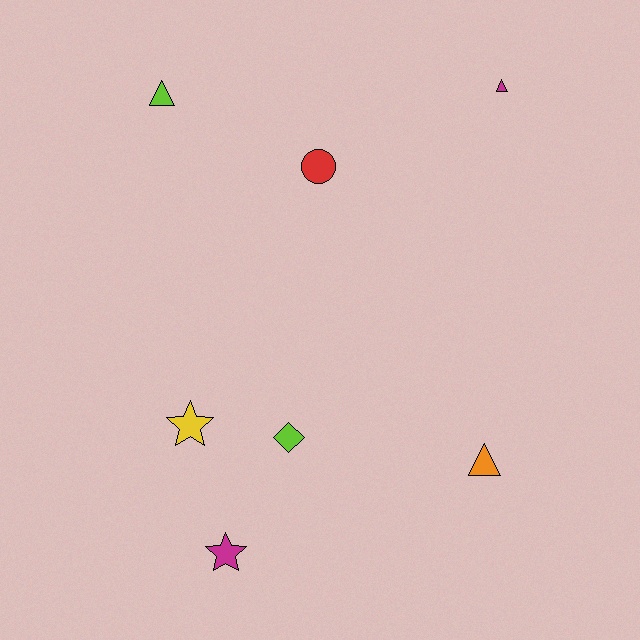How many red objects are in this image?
There is 1 red object.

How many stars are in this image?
There are 2 stars.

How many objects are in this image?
There are 7 objects.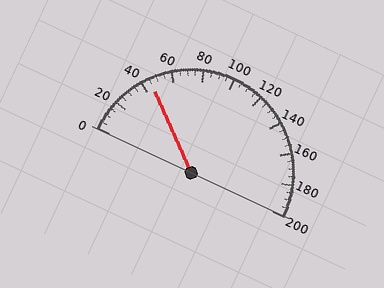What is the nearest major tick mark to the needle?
The nearest major tick mark is 40.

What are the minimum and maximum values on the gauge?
The gauge ranges from 0 to 200.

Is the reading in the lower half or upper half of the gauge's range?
The reading is in the lower half of the range (0 to 200).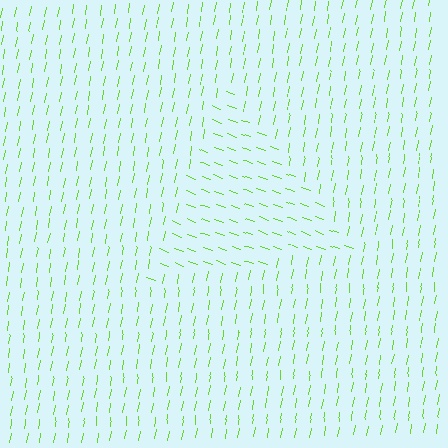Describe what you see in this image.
The image is filled with small lime line segments. A triangle region in the image has lines oriented differently from the surrounding lines, creating a visible texture boundary.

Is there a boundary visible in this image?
Yes, there is a texture boundary formed by a change in line orientation.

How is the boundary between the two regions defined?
The boundary is defined purely by a change in line orientation (approximately 79 degrees difference). All lines are the same color and thickness.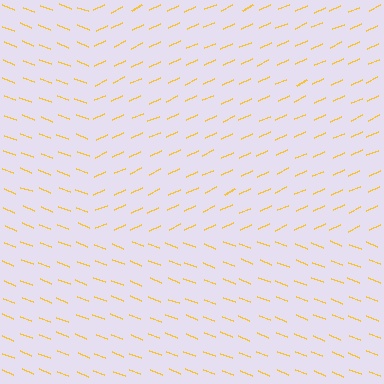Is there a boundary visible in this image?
Yes, there is a texture boundary formed by a change in line orientation.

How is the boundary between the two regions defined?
The boundary is defined purely by a change in line orientation (approximately 45 degrees difference). All lines are the same color and thickness.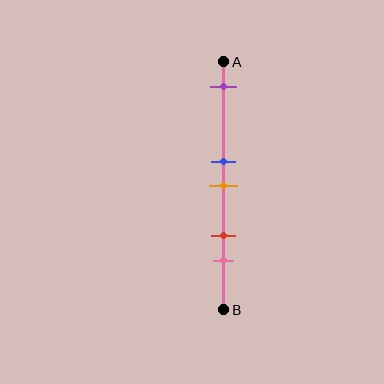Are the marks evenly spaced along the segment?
No, the marks are not evenly spaced.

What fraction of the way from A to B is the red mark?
The red mark is approximately 70% (0.7) of the way from A to B.